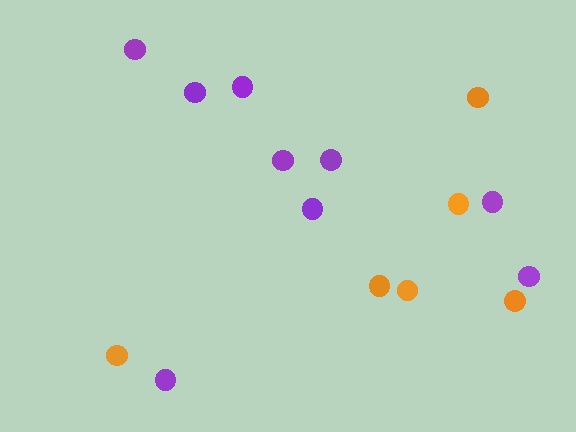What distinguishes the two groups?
There are 2 groups: one group of orange circles (6) and one group of purple circles (9).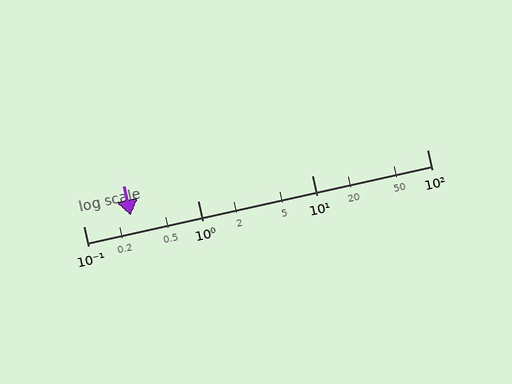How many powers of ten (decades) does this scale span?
The scale spans 3 decades, from 0.1 to 100.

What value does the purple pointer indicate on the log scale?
The pointer indicates approximately 0.26.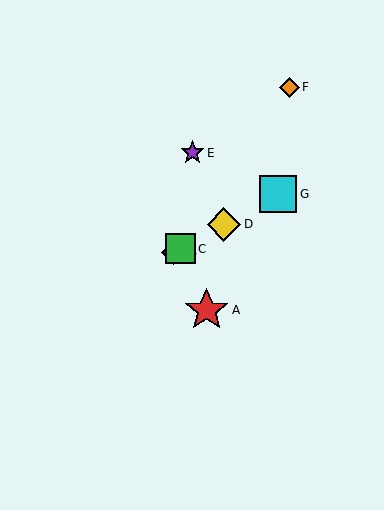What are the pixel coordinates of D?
Object D is at (224, 224).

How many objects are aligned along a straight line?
4 objects (B, C, D, G) are aligned along a straight line.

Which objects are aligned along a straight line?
Objects B, C, D, G are aligned along a straight line.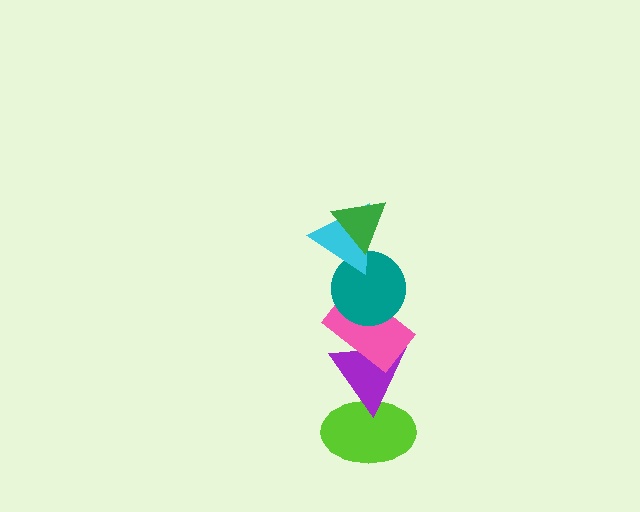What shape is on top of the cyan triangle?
The green triangle is on top of the cyan triangle.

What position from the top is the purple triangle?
The purple triangle is 5th from the top.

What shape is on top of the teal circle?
The cyan triangle is on top of the teal circle.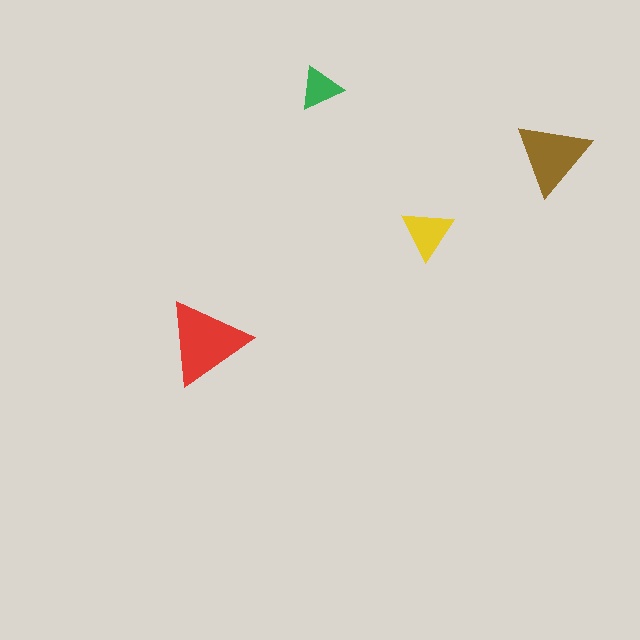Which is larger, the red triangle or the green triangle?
The red one.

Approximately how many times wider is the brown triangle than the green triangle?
About 1.5 times wider.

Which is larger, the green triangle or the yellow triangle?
The yellow one.